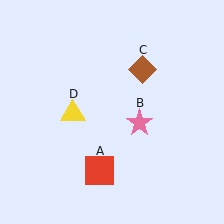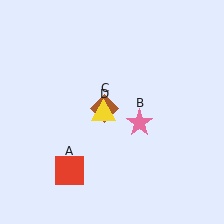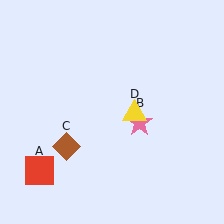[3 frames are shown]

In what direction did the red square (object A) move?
The red square (object A) moved left.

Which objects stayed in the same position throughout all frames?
Pink star (object B) remained stationary.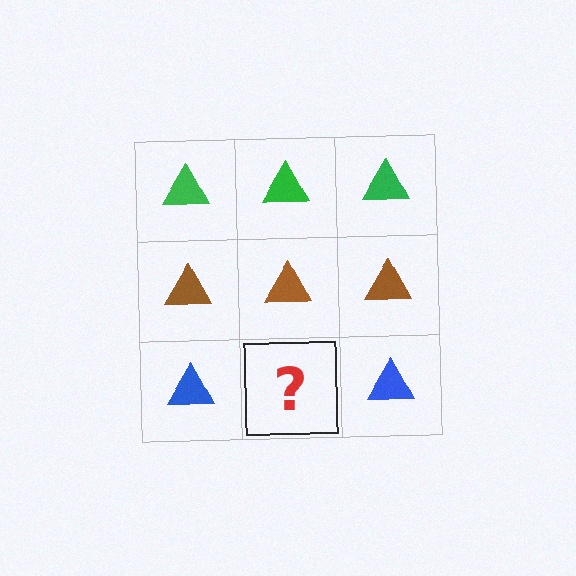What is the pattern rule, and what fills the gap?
The rule is that each row has a consistent color. The gap should be filled with a blue triangle.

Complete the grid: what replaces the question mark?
The question mark should be replaced with a blue triangle.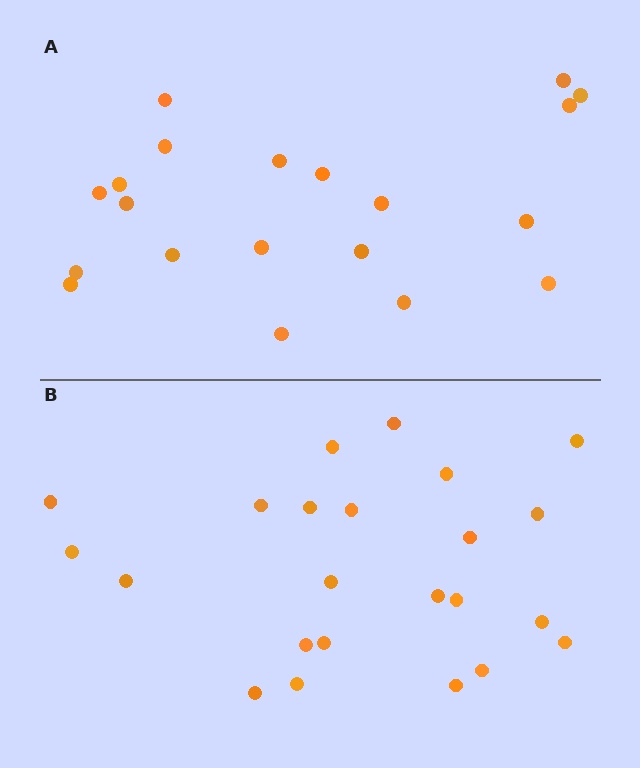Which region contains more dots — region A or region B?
Region B (the bottom region) has more dots.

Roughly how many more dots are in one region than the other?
Region B has just a few more — roughly 2 or 3 more dots than region A.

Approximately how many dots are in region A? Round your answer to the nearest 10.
About 20 dots.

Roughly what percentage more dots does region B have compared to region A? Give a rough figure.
About 15% more.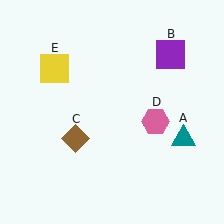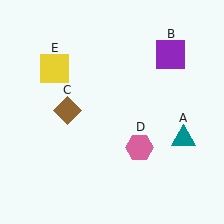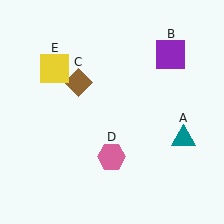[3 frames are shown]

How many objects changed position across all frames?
2 objects changed position: brown diamond (object C), pink hexagon (object D).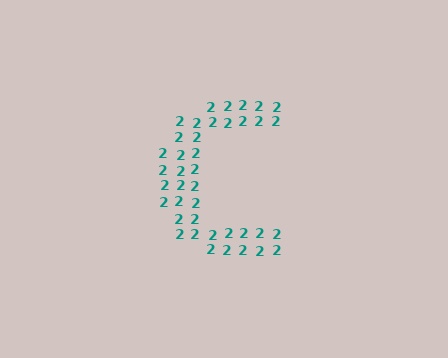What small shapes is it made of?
It is made of small digit 2's.